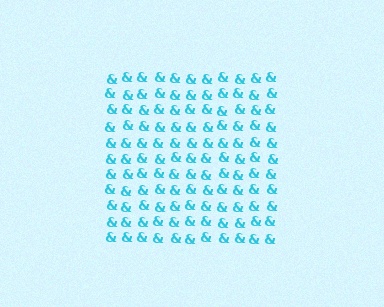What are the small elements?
The small elements are ampersands.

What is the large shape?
The large shape is a square.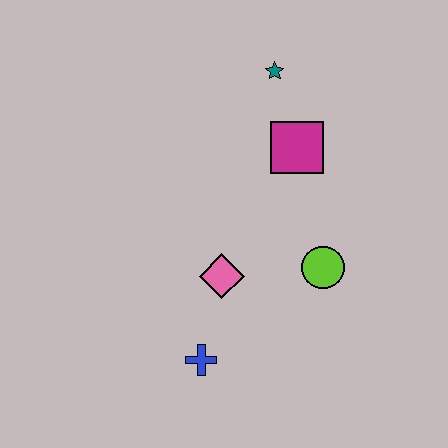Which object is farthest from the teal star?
The blue cross is farthest from the teal star.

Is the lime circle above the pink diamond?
Yes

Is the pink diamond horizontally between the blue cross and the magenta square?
Yes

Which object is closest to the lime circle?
The pink diamond is closest to the lime circle.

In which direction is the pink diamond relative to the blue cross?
The pink diamond is above the blue cross.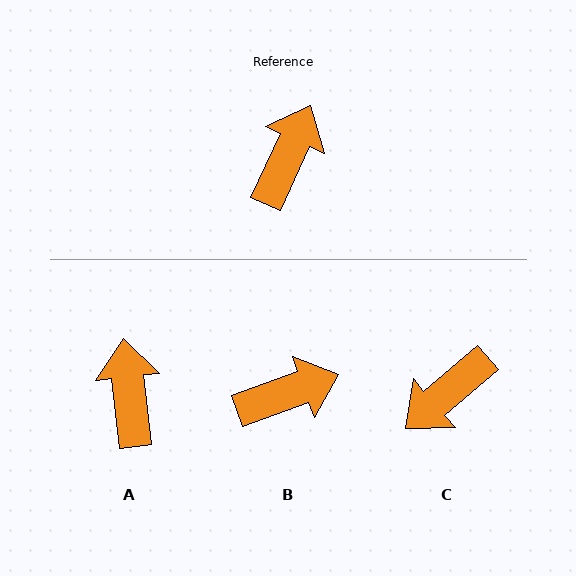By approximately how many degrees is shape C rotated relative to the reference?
Approximately 155 degrees counter-clockwise.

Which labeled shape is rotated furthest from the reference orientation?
C, about 155 degrees away.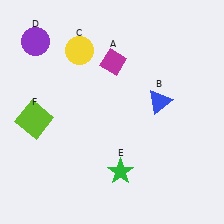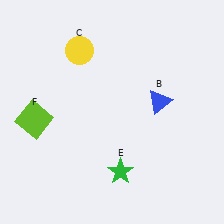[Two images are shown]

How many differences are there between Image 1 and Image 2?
There are 2 differences between the two images.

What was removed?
The purple circle (D), the magenta diamond (A) were removed in Image 2.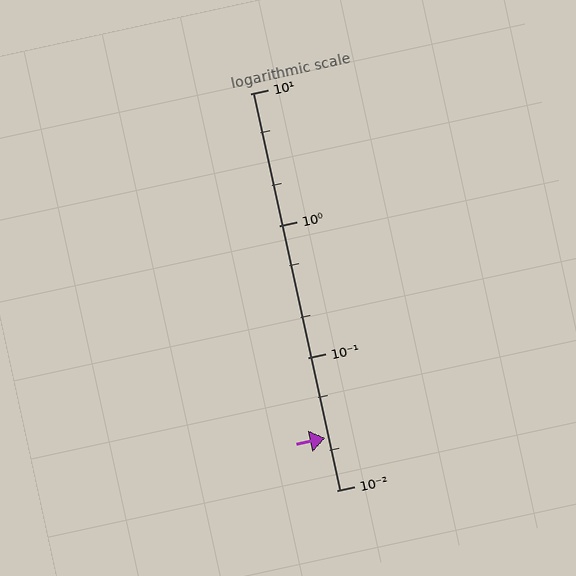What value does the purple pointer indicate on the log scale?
The pointer indicates approximately 0.025.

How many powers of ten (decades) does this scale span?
The scale spans 3 decades, from 0.01 to 10.